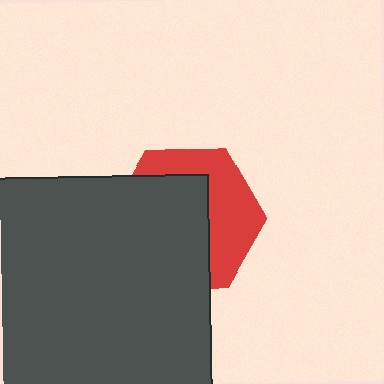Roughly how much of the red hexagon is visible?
A small part of it is visible (roughly 41%).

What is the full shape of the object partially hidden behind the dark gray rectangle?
The partially hidden object is a red hexagon.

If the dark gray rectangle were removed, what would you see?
You would see the complete red hexagon.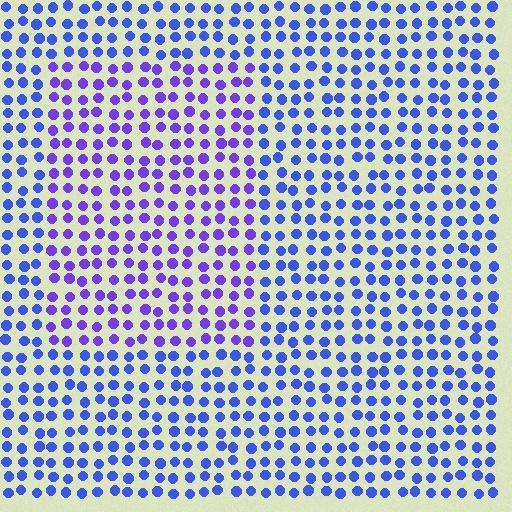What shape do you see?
I see a rectangle.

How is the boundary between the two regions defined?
The boundary is defined purely by a slight shift in hue (about 29 degrees). Spacing, size, and orientation are identical on both sides.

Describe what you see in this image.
The image is filled with small blue elements in a uniform arrangement. A rectangle-shaped region is visible where the elements are tinted to a slightly different hue, forming a subtle color boundary.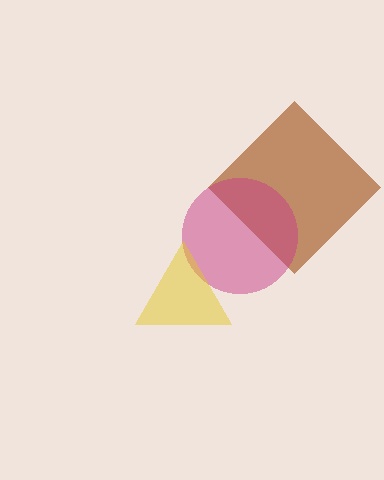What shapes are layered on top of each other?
The layered shapes are: a brown diamond, a magenta circle, a yellow triangle.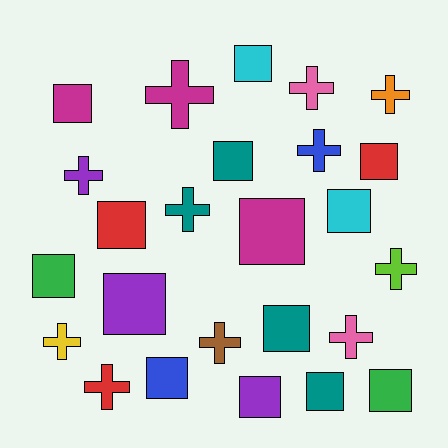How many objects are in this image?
There are 25 objects.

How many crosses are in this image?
There are 11 crosses.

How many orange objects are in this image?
There is 1 orange object.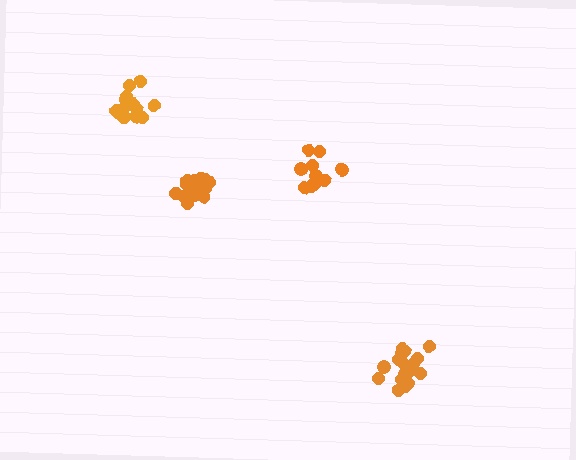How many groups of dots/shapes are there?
There are 4 groups.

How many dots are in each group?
Group 1: 18 dots, Group 2: 18 dots, Group 3: 15 dots, Group 4: 13 dots (64 total).